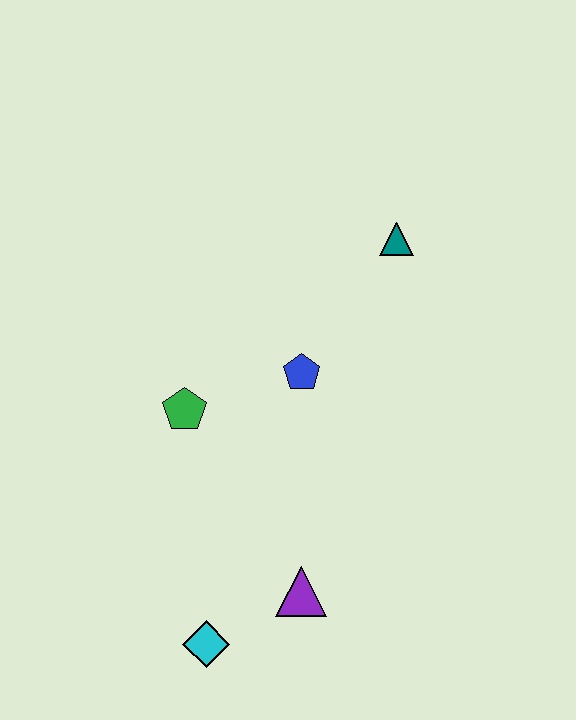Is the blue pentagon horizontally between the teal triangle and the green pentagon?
Yes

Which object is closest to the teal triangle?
The blue pentagon is closest to the teal triangle.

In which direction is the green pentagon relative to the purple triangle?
The green pentagon is above the purple triangle.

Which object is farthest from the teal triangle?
The cyan diamond is farthest from the teal triangle.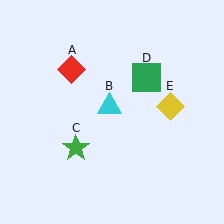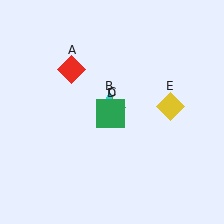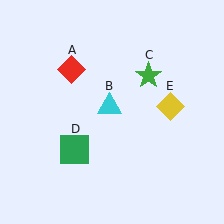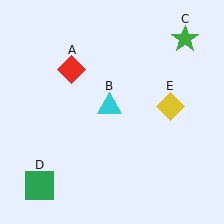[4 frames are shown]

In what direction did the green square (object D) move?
The green square (object D) moved down and to the left.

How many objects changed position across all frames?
2 objects changed position: green star (object C), green square (object D).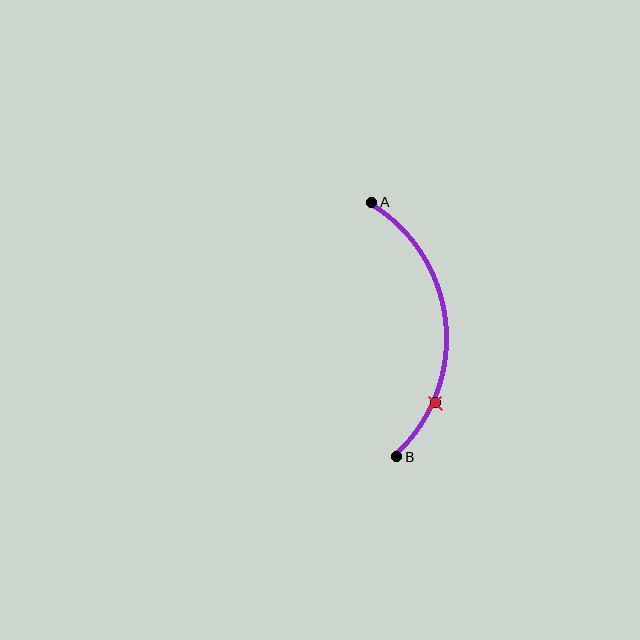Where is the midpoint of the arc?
The arc midpoint is the point on the curve farthest from the straight line joining A and B. It sits to the right of that line.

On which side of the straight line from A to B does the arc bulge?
The arc bulges to the right of the straight line connecting A and B.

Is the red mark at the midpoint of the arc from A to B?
No. The red mark lies on the arc but is closer to endpoint B. The arc midpoint would be at the point on the curve equidistant along the arc from both A and B.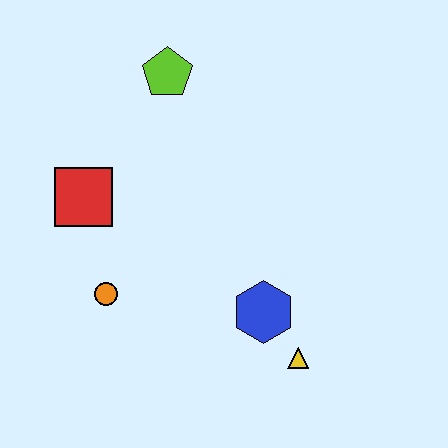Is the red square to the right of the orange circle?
No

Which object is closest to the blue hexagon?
The yellow triangle is closest to the blue hexagon.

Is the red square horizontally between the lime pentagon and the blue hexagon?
No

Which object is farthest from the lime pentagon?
The yellow triangle is farthest from the lime pentagon.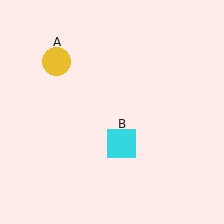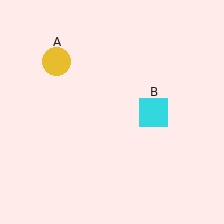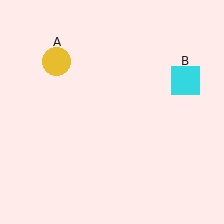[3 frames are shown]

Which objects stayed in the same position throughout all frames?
Yellow circle (object A) remained stationary.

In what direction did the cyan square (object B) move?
The cyan square (object B) moved up and to the right.